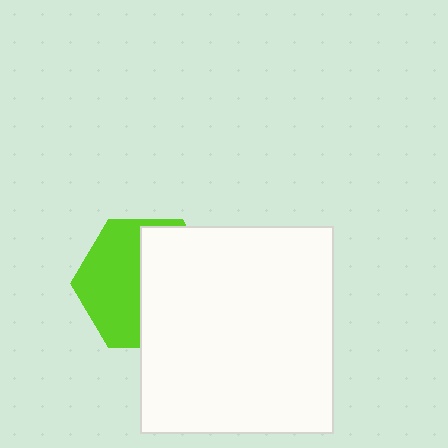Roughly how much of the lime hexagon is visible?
About half of it is visible (roughly 47%).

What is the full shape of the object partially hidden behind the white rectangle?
The partially hidden object is a lime hexagon.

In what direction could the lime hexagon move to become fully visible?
The lime hexagon could move left. That would shift it out from behind the white rectangle entirely.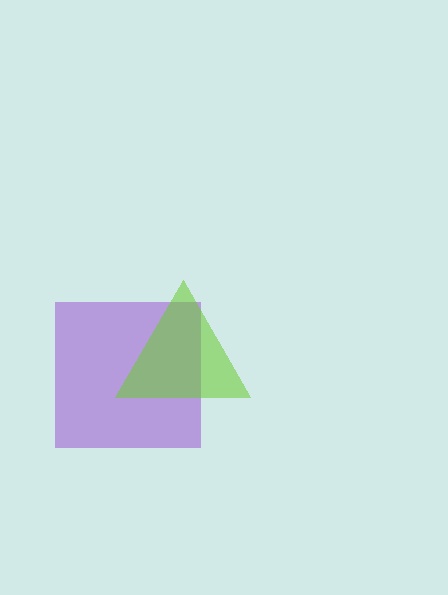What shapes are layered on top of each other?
The layered shapes are: a purple square, a lime triangle.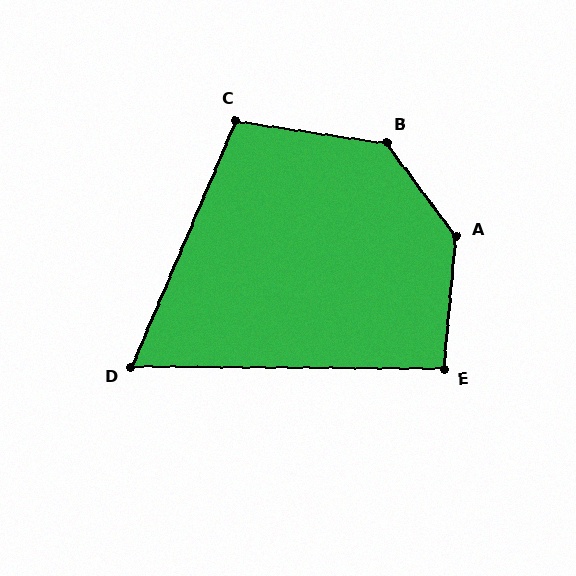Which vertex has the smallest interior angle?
D, at approximately 68 degrees.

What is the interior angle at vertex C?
Approximately 104 degrees (obtuse).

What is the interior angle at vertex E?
Approximately 95 degrees (approximately right).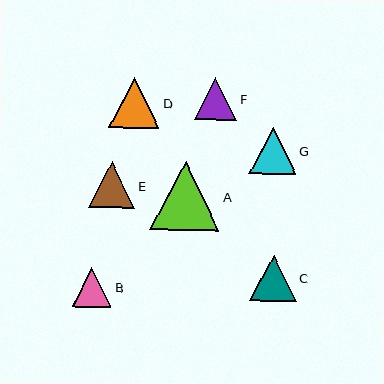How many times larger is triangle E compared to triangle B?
Triangle E is approximately 1.2 times the size of triangle B.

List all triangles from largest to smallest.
From largest to smallest: A, D, G, C, E, F, B.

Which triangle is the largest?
Triangle A is the largest with a size of approximately 69 pixels.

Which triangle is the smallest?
Triangle B is the smallest with a size of approximately 39 pixels.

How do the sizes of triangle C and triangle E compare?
Triangle C and triangle E are approximately the same size.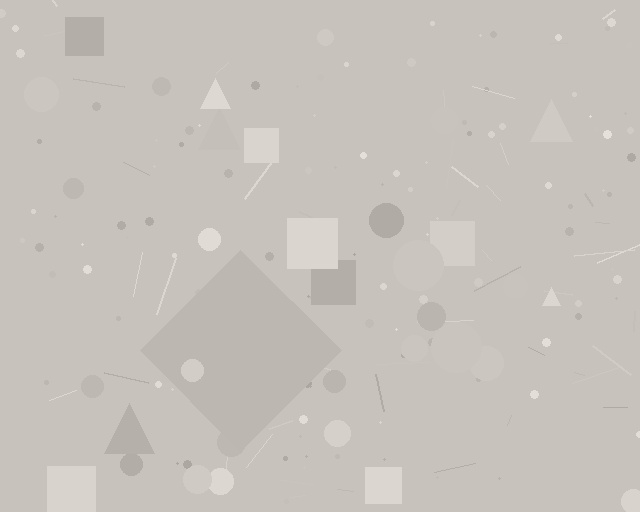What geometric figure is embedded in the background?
A diamond is embedded in the background.